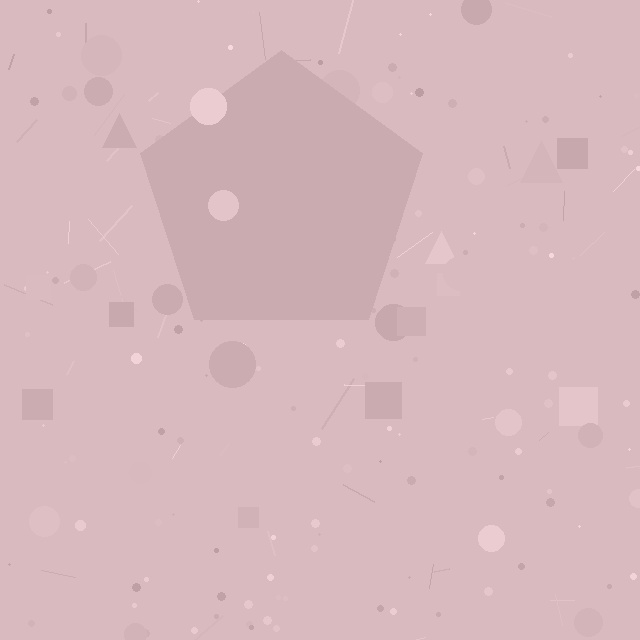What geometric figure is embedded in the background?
A pentagon is embedded in the background.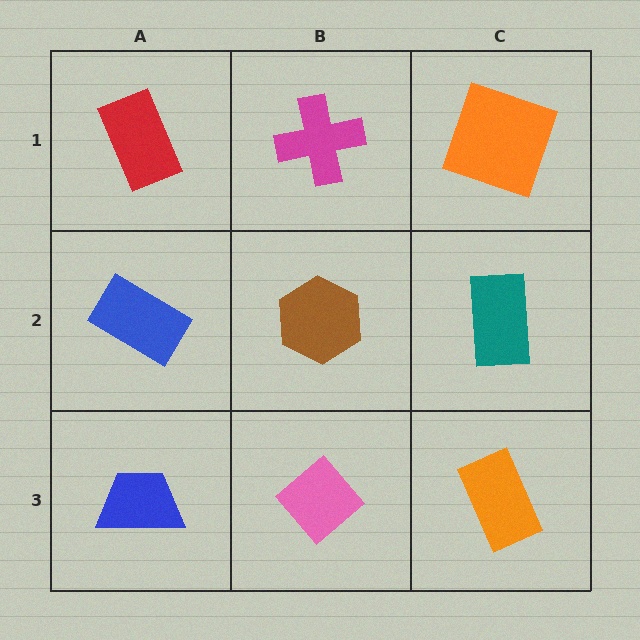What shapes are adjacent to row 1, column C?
A teal rectangle (row 2, column C), a magenta cross (row 1, column B).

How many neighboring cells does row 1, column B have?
3.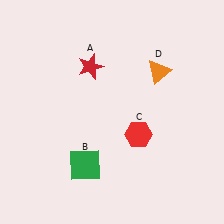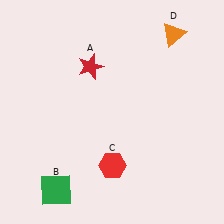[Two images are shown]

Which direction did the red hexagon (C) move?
The red hexagon (C) moved down.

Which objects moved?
The objects that moved are: the green square (B), the red hexagon (C), the orange triangle (D).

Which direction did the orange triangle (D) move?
The orange triangle (D) moved up.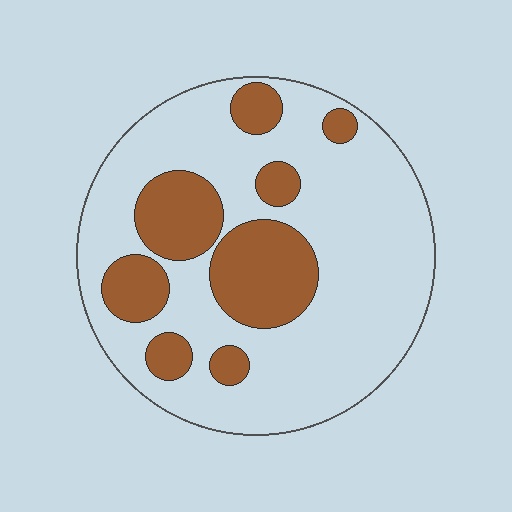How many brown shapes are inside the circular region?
8.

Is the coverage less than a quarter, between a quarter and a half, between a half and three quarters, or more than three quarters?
Between a quarter and a half.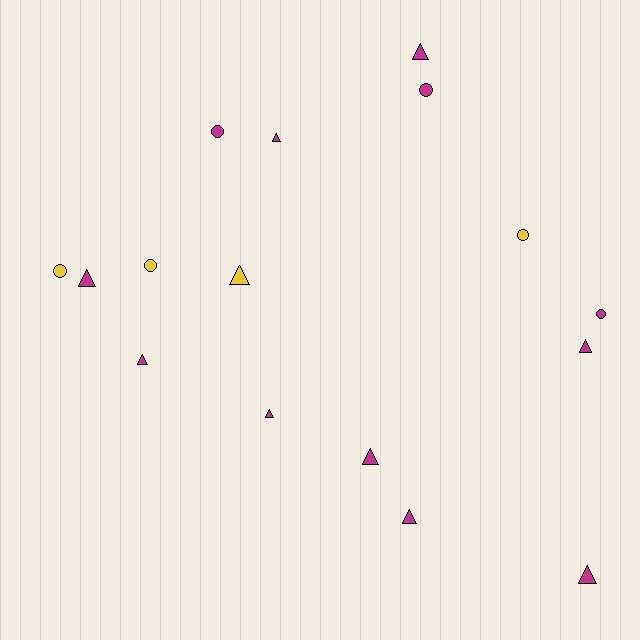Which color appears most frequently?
Magenta, with 12 objects.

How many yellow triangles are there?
There is 1 yellow triangle.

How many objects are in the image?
There are 16 objects.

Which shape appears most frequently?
Triangle, with 10 objects.